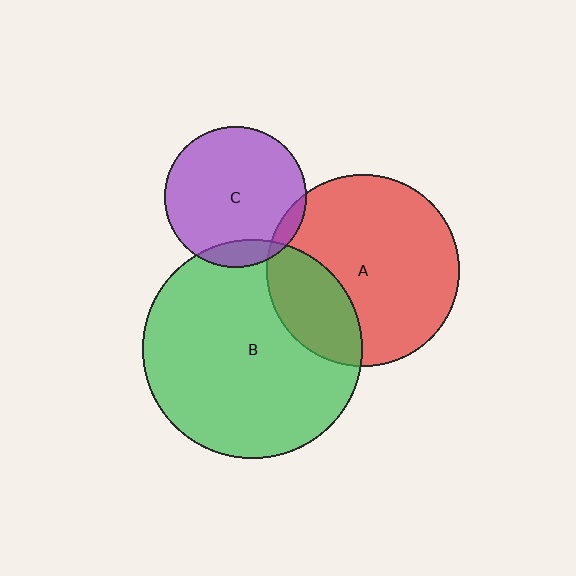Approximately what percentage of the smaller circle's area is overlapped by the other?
Approximately 10%.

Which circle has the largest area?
Circle B (green).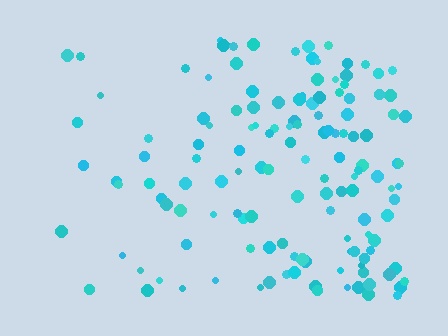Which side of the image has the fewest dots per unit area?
The left.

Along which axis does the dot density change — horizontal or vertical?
Horizontal.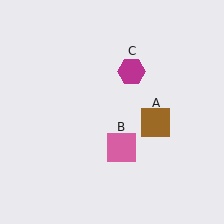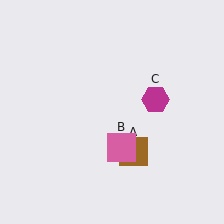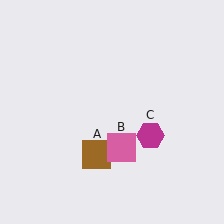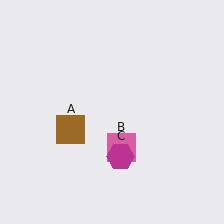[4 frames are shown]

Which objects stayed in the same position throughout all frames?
Pink square (object B) remained stationary.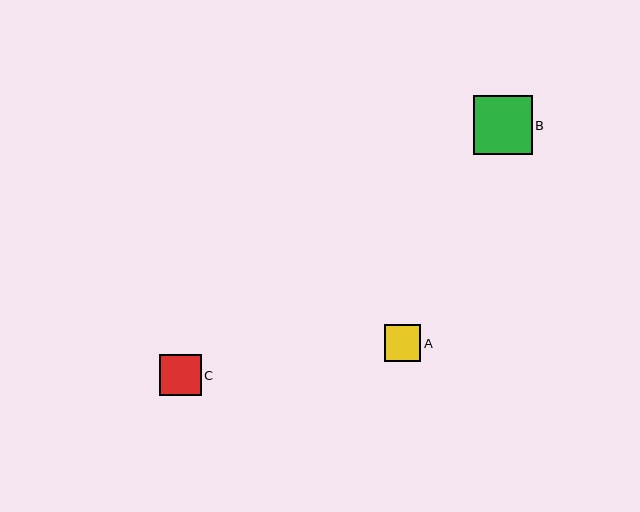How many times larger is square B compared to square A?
Square B is approximately 1.6 times the size of square A.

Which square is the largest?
Square B is the largest with a size of approximately 59 pixels.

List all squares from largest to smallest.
From largest to smallest: B, C, A.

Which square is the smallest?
Square A is the smallest with a size of approximately 36 pixels.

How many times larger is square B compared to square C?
Square B is approximately 1.4 times the size of square C.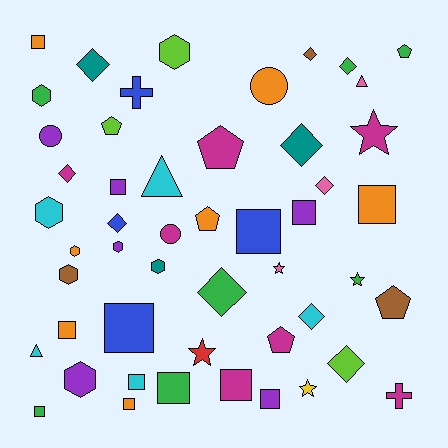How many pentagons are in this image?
There are 6 pentagons.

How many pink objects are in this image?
There are 3 pink objects.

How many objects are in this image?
There are 50 objects.